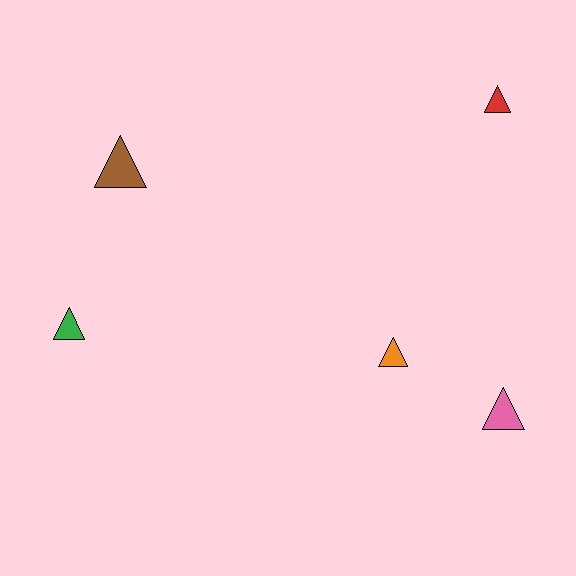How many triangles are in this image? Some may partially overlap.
There are 5 triangles.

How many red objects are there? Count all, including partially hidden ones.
There is 1 red object.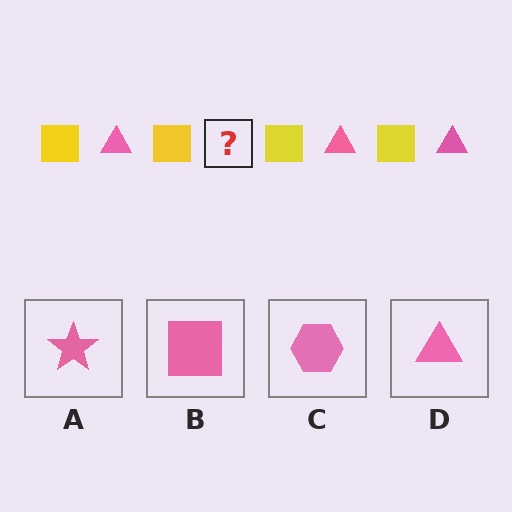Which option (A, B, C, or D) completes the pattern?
D.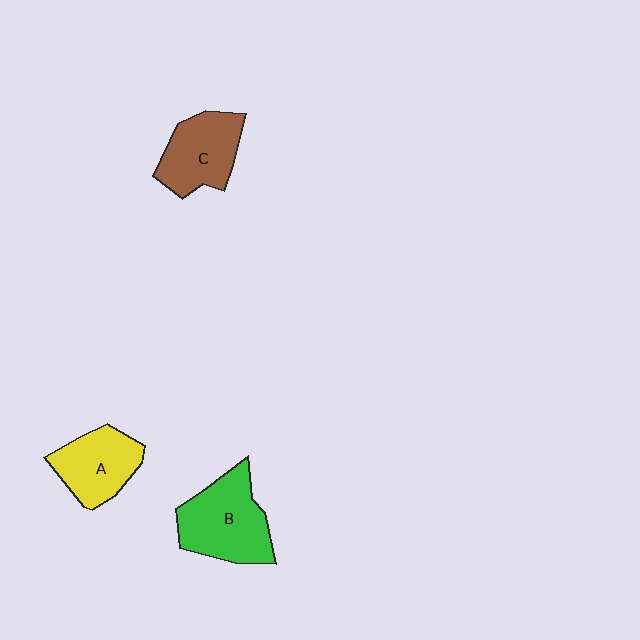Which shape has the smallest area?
Shape A (yellow).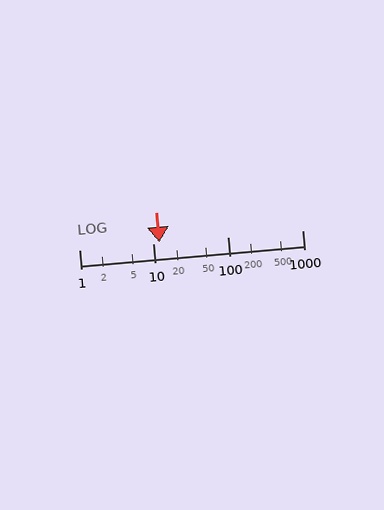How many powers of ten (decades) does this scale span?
The scale spans 3 decades, from 1 to 1000.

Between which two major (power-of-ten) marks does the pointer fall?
The pointer is between 10 and 100.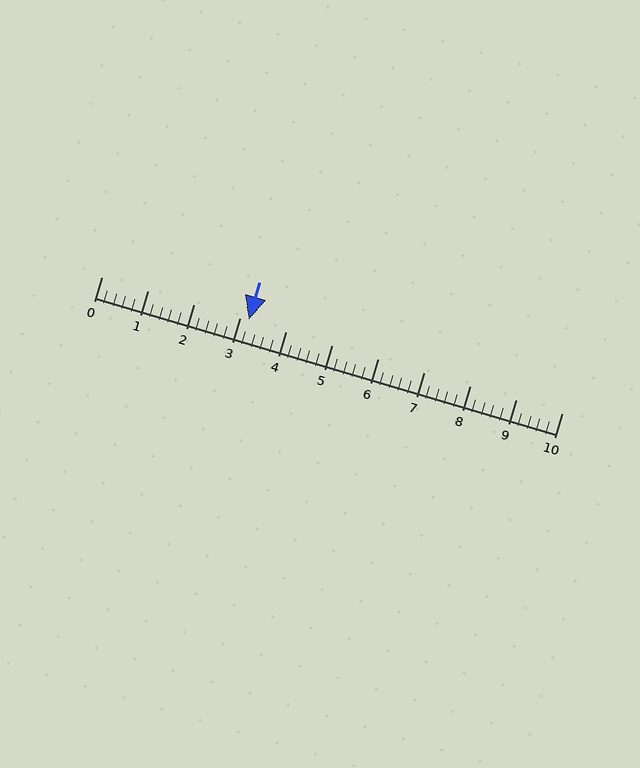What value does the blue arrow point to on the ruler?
The blue arrow points to approximately 3.2.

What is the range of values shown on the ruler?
The ruler shows values from 0 to 10.